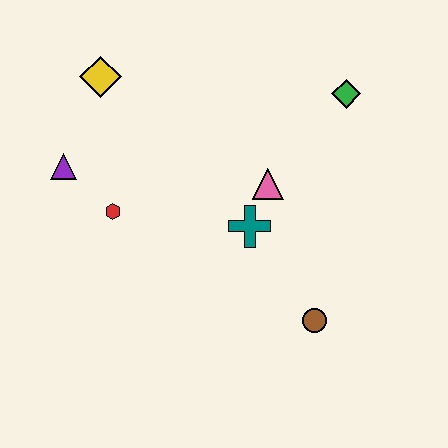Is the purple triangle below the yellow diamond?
Yes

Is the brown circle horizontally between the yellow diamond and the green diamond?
Yes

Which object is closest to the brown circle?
The teal cross is closest to the brown circle.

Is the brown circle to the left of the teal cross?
No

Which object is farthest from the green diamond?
The purple triangle is farthest from the green diamond.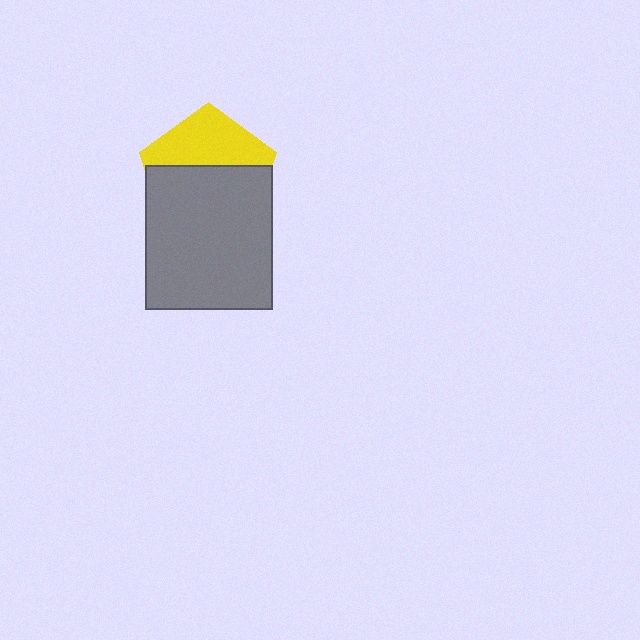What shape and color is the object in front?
The object in front is a gray rectangle.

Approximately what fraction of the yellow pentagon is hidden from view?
Roughly 58% of the yellow pentagon is hidden behind the gray rectangle.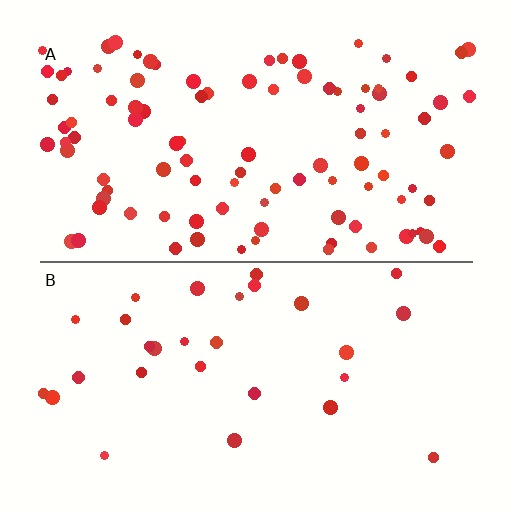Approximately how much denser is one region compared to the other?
Approximately 3.4× — region A over region B.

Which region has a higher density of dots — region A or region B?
A (the top).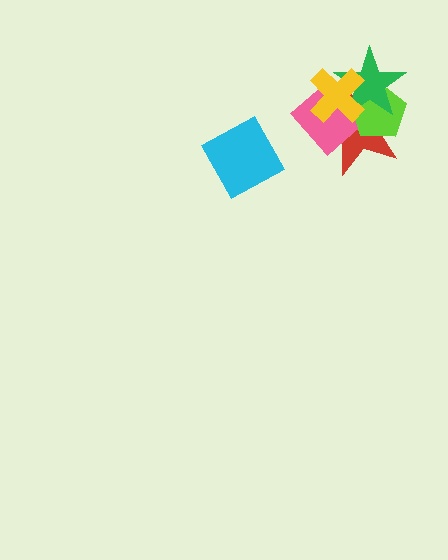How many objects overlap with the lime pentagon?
4 objects overlap with the lime pentagon.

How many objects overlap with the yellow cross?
4 objects overlap with the yellow cross.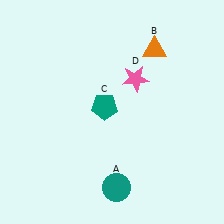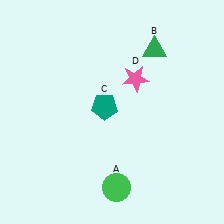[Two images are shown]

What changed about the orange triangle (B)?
In Image 1, B is orange. In Image 2, it changed to green.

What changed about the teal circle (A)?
In Image 1, A is teal. In Image 2, it changed to green.